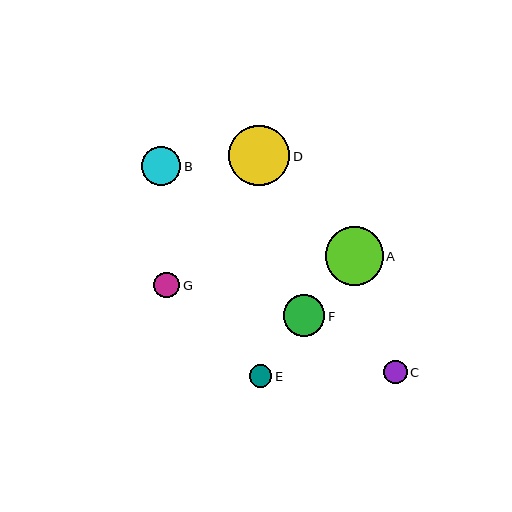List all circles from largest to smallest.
From largest to smallest: D, A, F, B, G, C, E.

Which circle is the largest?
Circle D is the largest with a size of approximately 61 pixels.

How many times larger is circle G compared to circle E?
Circle G is approximately 1.1 times the size of circle E.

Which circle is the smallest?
Circle E is the smallest with a size of approximately 22 pixels.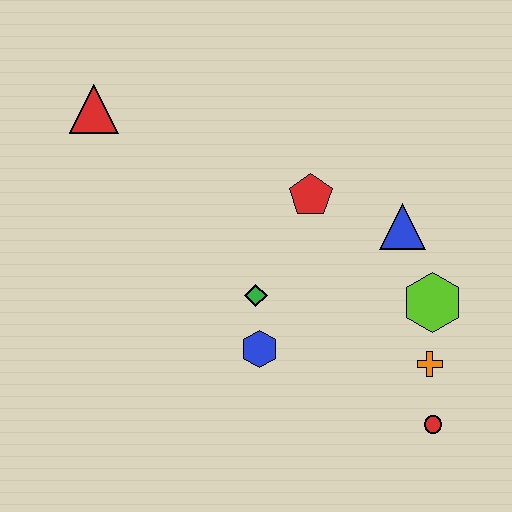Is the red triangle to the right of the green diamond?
No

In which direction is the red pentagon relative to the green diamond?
The red pentagon is above the green diamond.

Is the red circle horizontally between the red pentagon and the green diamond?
No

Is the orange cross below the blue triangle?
Yes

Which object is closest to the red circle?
The orange cross is closest to the red circle.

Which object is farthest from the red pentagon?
The red circle is farthest from the red pentagon.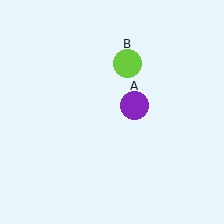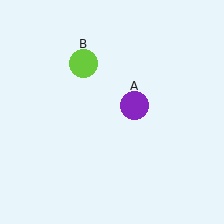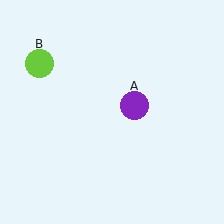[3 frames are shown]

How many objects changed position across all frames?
1 object changed position: lime circle (object B).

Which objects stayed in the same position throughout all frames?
Purple circle (object A) remained stationary.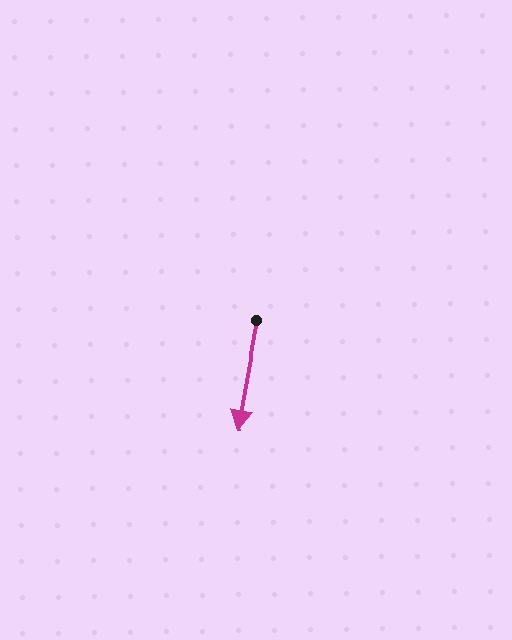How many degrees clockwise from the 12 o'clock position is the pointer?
Approximately 190 degrees.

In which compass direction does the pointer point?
South.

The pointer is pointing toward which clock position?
Roughly 6 o'clock.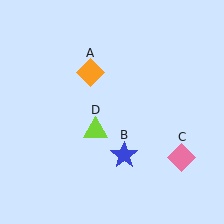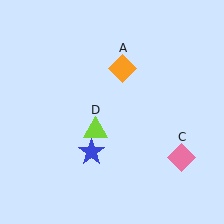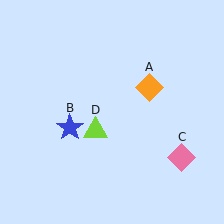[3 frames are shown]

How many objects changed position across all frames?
2 objects changed position: orange diamond (object A), blue star (object B).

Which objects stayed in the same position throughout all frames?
Pink diamond (object C) and lime triangle (object D) remained stationary.